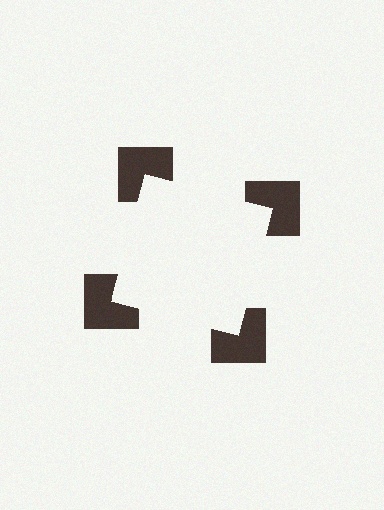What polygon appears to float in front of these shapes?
An illusory square — its edges are inferred from the aligned wedge cuts in the notched squares, not physically drawn.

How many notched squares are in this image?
There are 4 — one at each vertex of the illusory square.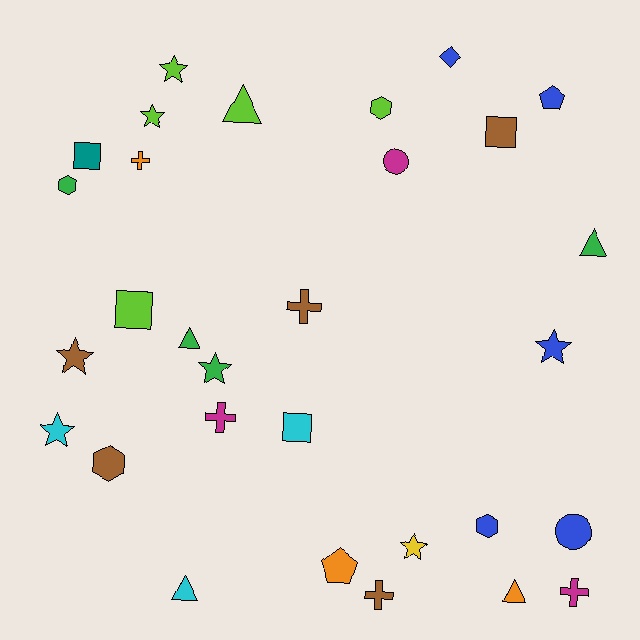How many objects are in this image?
There are 30 objects.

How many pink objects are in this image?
There are no pink objects.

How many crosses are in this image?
There are 5 crosses.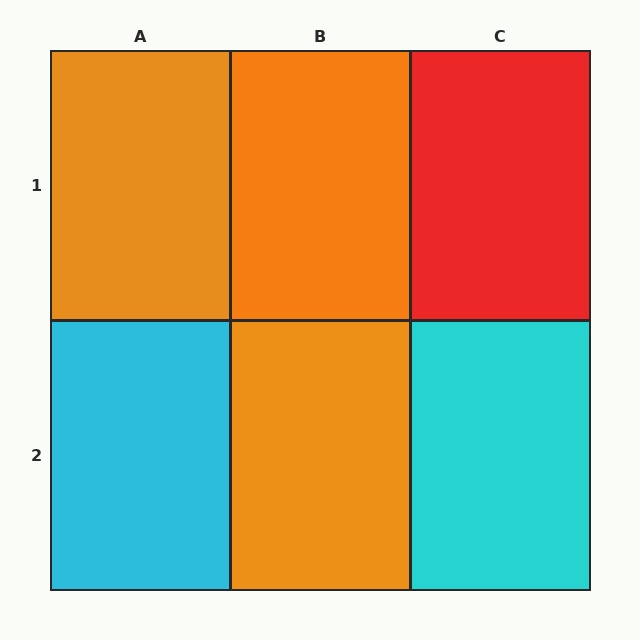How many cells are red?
1 cell is red.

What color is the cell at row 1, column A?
Orange.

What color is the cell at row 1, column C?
Red.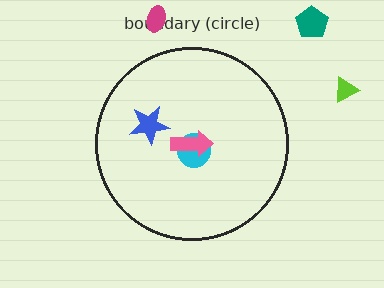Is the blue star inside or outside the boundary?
Inside.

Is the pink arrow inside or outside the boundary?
Inside.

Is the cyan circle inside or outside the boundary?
Inside.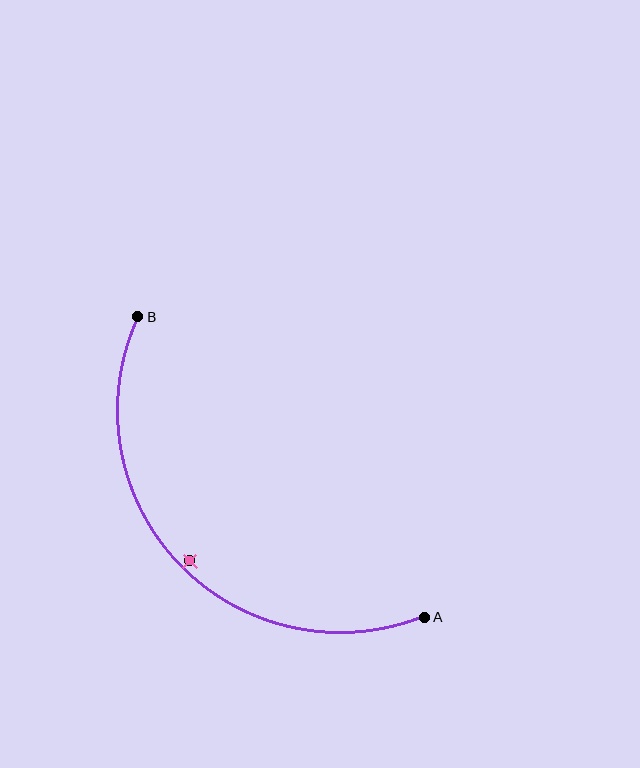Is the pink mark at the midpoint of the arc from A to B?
No — the pink mark does not lie on the arc at all. It sits slightly inside the curve.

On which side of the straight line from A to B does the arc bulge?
The arc bulges below and to the left of the straight line connecting A and B.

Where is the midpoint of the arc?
The arc midpoint is the point on the curve farthest from the straight line joining A and B. It sits below and to the left of that line.